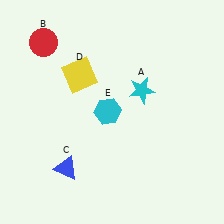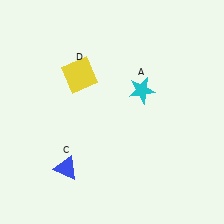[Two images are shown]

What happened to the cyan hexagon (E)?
The cyan hexagon (E) was removed in Image 2. It was in the top-left area of Image 1.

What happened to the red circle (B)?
The red circle (B) was removed in Image 2. It was in the top-left area of Image 1.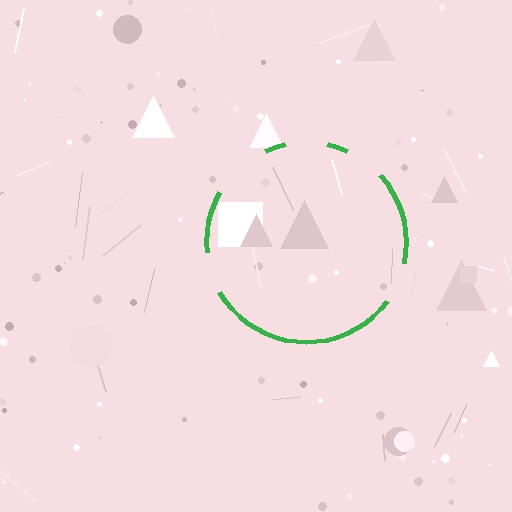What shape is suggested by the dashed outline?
The dashed outline suggests a circle.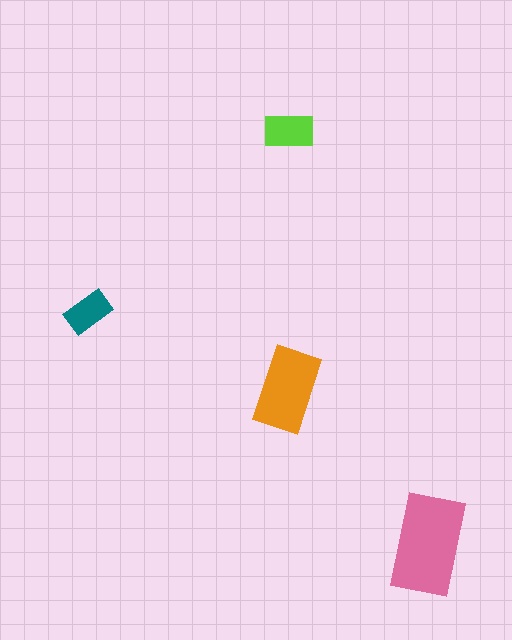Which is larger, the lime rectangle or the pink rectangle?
The pink one.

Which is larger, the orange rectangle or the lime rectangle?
The orange one.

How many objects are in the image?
There are 4 objects in the image.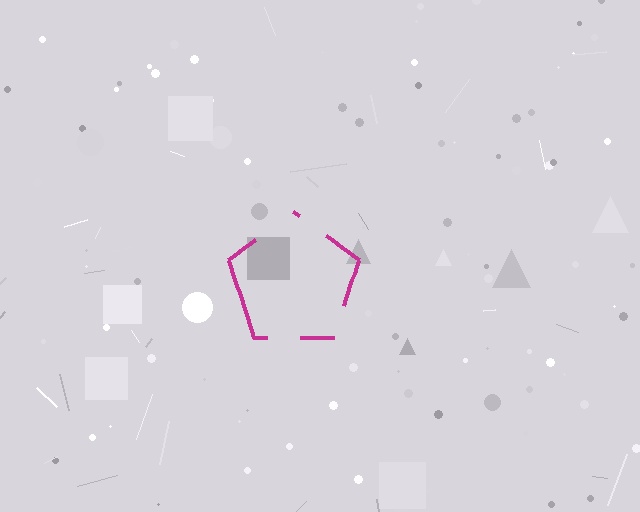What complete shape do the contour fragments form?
The contour fragments form a pentagon.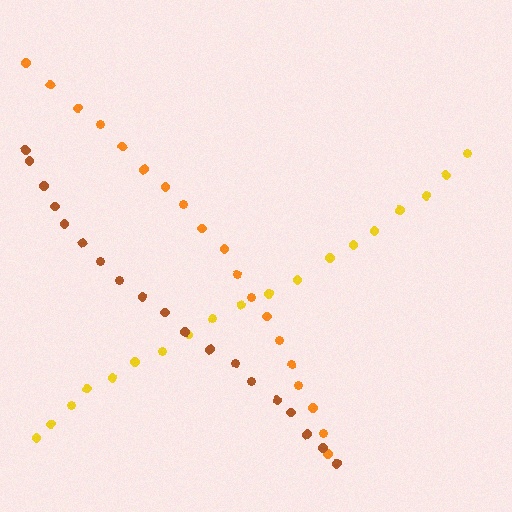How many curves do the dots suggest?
There are 3 distinct paths.